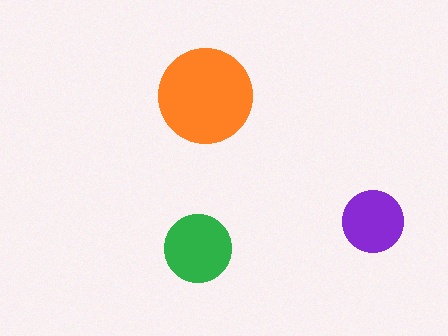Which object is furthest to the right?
The purple circle is rightmost.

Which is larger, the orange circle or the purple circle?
The orange one.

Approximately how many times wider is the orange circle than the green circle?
About 1.5 times wider.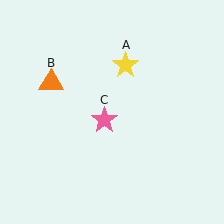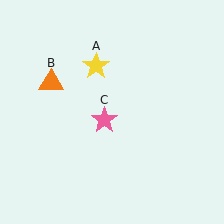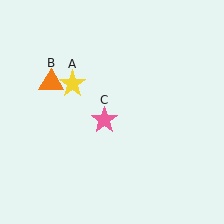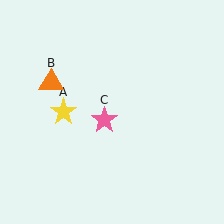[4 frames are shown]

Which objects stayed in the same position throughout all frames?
Orange triangle (object B) and pink star (object C) remained stationary.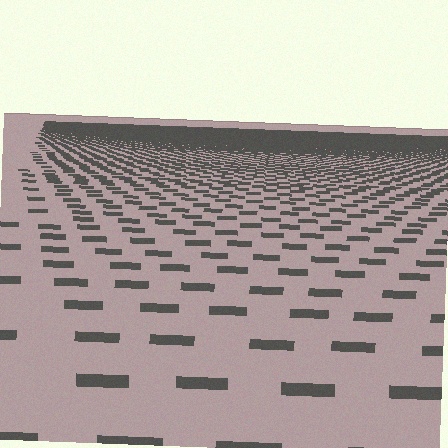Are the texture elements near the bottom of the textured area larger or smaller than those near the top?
Larger. Near the bottom, elements are closer to the viewer and appear at a bigger on-screen size.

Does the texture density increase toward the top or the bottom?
Density increases toward the top.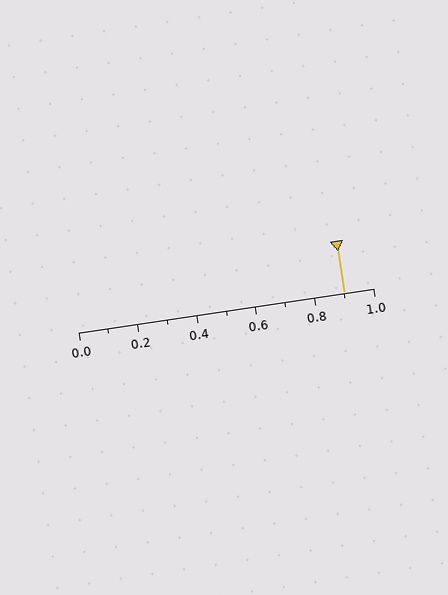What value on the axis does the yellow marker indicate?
The marker indicates approximately 0.9.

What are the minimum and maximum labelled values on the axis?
The axis runs from 0.0 to 1.0.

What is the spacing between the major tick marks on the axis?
The major ticks are spaced 0.2 apart.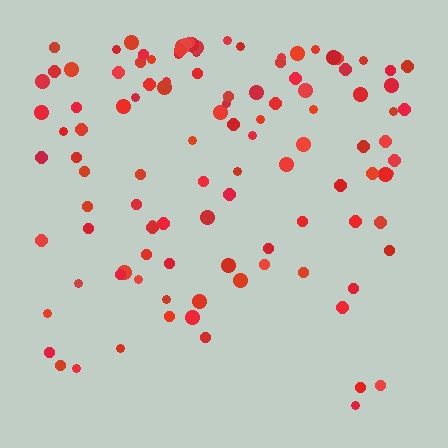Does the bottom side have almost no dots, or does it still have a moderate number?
Still a moderate number, just noticeably fewer than the top.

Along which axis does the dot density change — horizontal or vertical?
Vertical.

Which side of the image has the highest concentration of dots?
The top.